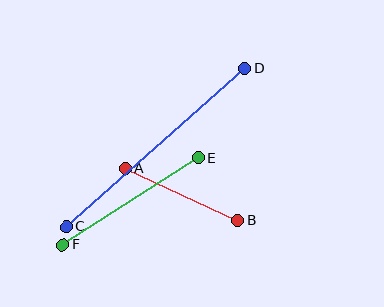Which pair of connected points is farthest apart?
Points C and D are farthest apart.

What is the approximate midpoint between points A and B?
The midpoint is at approximately (182, 194) pixels.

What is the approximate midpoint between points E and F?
The midpoint is at approximately (131, 201) pixels.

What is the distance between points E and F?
The distance is approximately 161 pixels.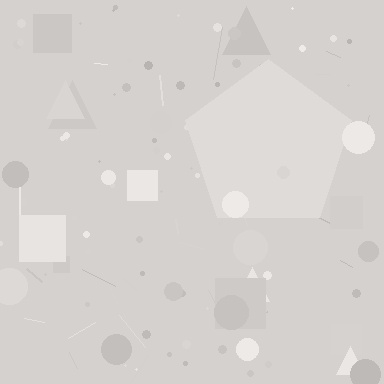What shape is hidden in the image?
A pentagon is hidden in the image.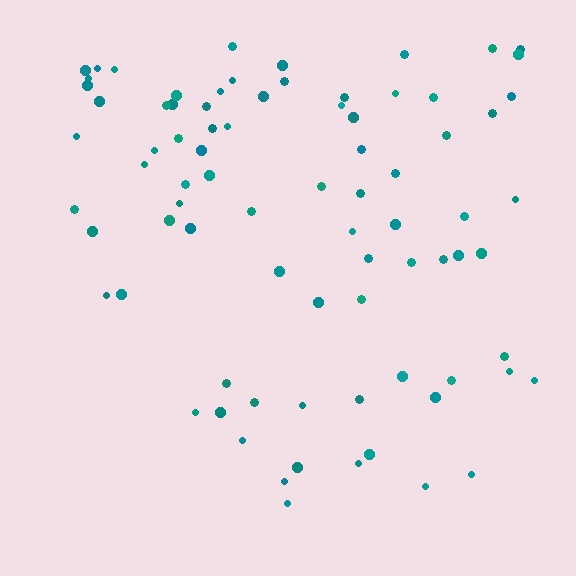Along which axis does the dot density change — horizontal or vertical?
Vertical.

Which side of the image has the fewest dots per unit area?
The bottom.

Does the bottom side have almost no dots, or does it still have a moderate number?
Still a moderate number, just noticeably fewer than the top.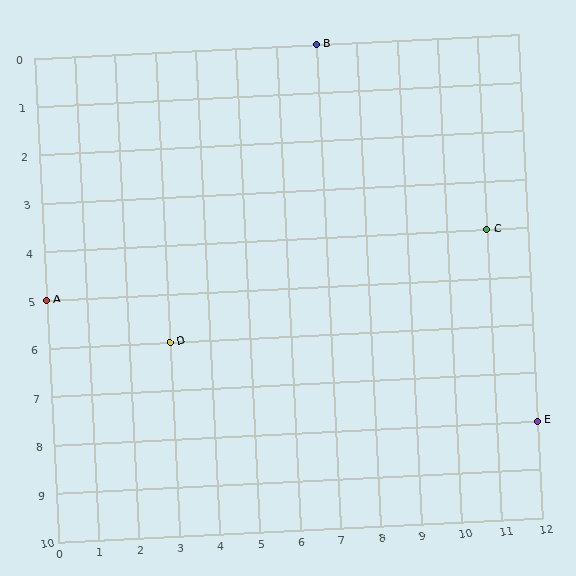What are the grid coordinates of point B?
Point B is at grid coordinates (7, 0).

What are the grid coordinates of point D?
Point D is at grid coordinates (3, 6).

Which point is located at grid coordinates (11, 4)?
Point C is at (11, 4).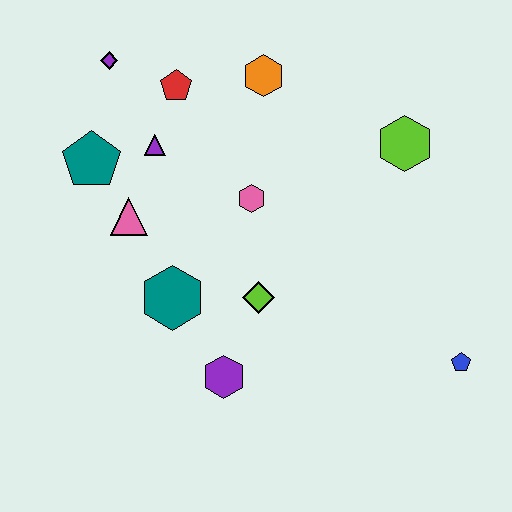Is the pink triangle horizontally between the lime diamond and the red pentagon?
No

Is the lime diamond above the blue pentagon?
Yes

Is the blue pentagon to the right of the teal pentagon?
Yes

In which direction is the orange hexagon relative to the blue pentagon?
The orange hexagon is above the blue pentagon.